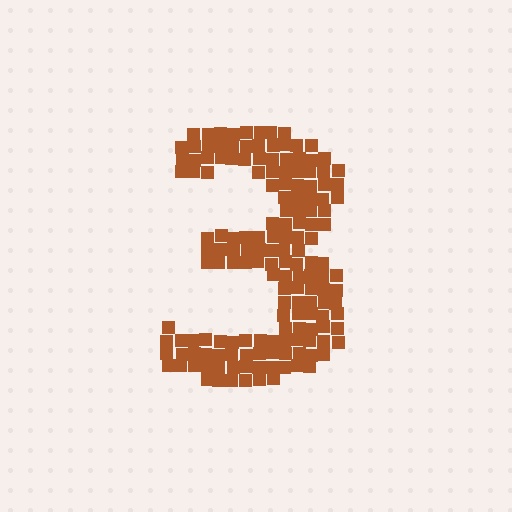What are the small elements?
The small elements are squares.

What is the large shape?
The large shape is the digit 3.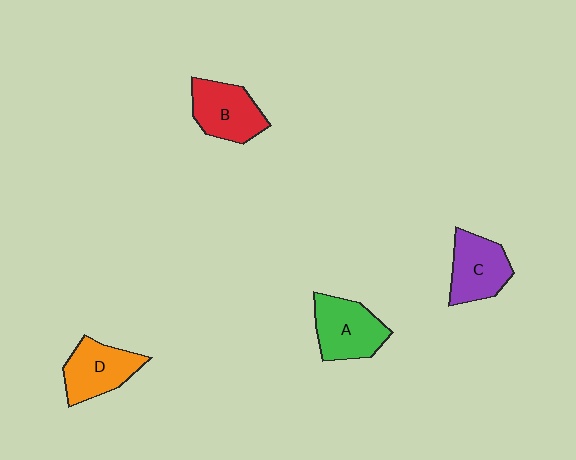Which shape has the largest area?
Shape A (green).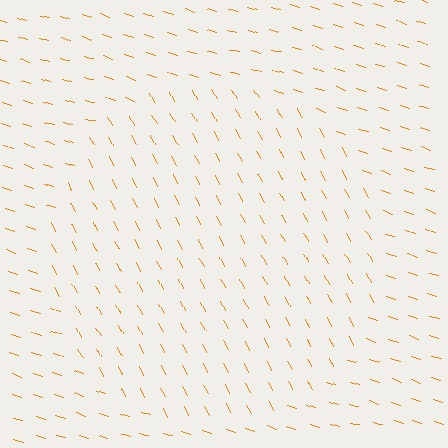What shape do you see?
I see a circle.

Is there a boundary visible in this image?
Yes, there is a texture boundary formed by a change in line orientation.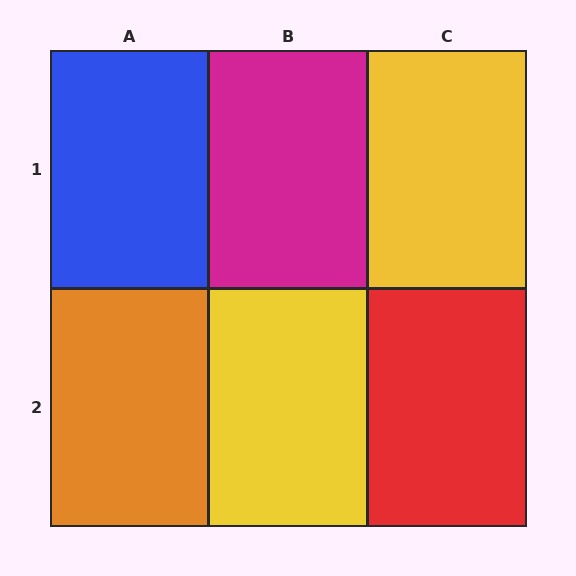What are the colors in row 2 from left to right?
Orange, yellow, red.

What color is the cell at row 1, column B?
Magenta.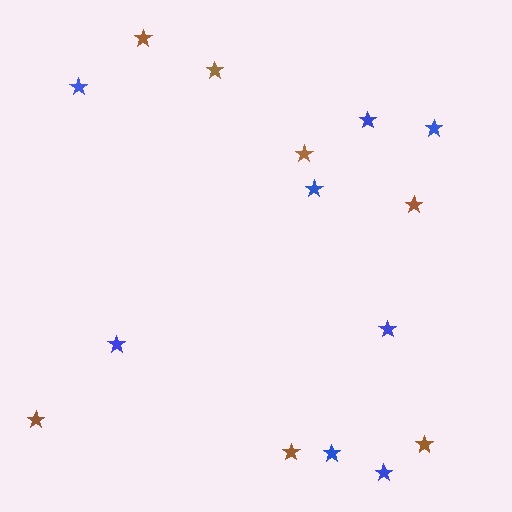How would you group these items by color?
There are 2 groups: one group of brown stars (7) and one group of blue stars (8).